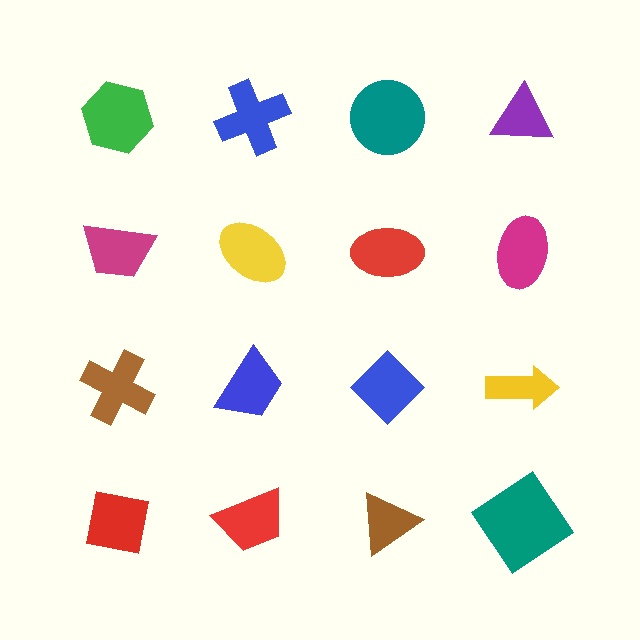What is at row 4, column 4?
A teal diamond.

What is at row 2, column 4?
A magenta ellipse.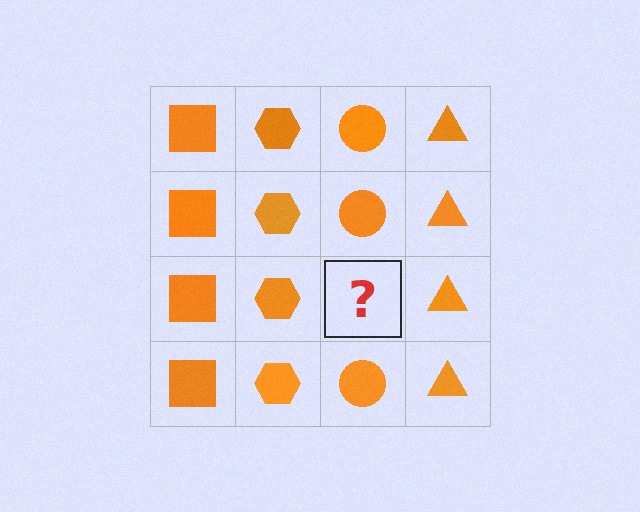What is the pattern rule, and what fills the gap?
The rule is that each column has a consistent shape. The gap should be filled with an orange circle.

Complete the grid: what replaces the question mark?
The question mark should be replaced with an orange circle.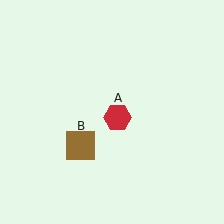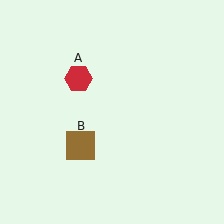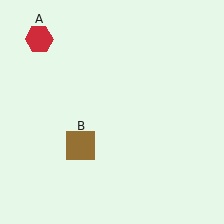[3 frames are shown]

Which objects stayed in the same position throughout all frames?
Brown square (object B) remained stationary.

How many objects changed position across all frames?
1 object changed position: red hexagon (object A).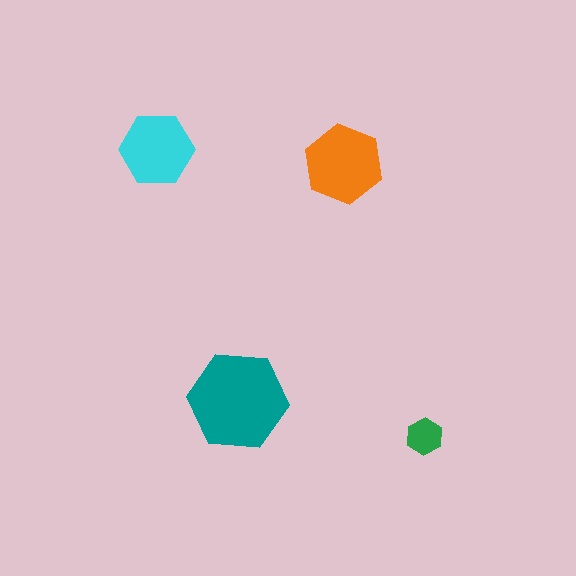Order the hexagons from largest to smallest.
the teal one, the orange one, the cyan one, the green one.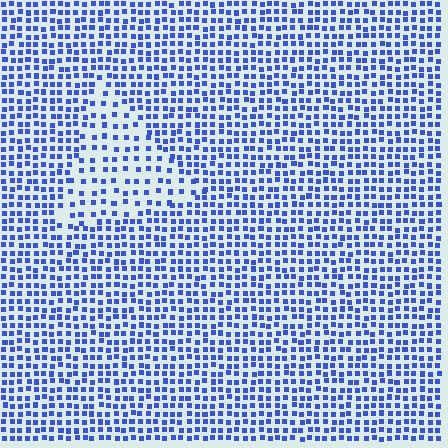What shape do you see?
I see a triangle.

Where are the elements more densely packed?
The elements are more densely packed outside the triangle boundary.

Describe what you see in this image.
The image contains small blue elements arranged at two different densities. A triangle-shaped region is visible where the elements are less densely packed than the surrounding area.